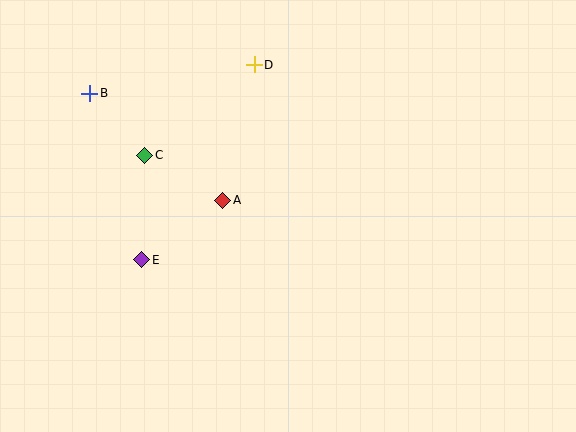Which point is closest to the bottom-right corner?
Point A is closest to the bottom-right corner.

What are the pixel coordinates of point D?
Point D is at (254, 65).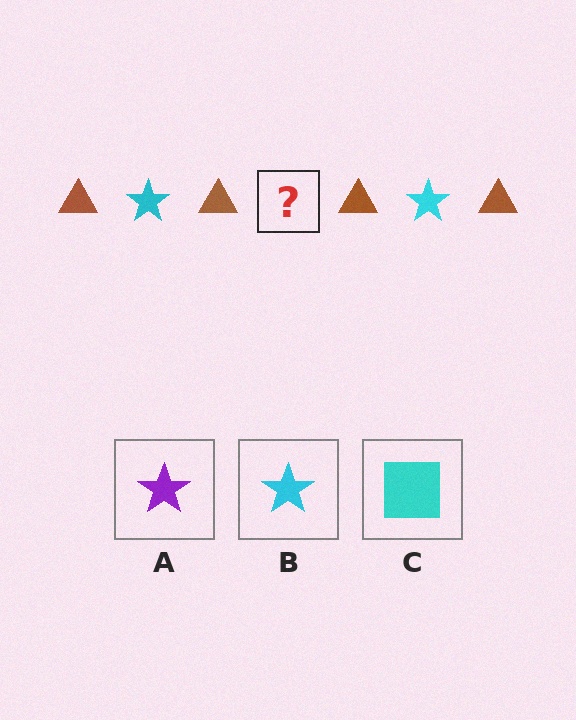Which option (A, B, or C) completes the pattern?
B.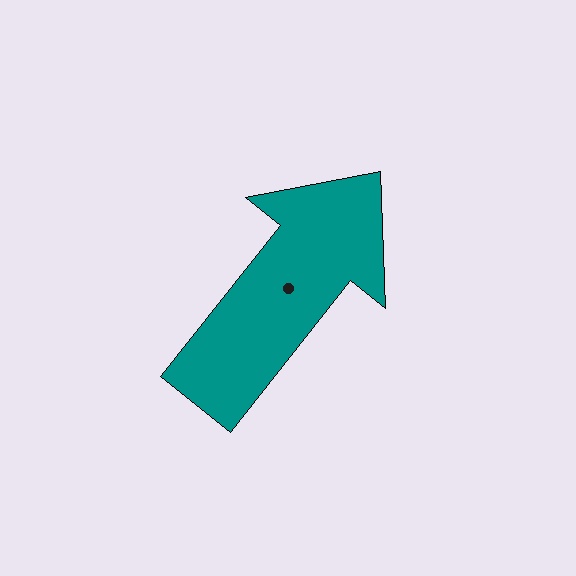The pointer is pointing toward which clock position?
Roughly 1 o'clock.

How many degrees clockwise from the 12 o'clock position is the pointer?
Approximately 38 degrees.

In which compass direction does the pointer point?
Northeast.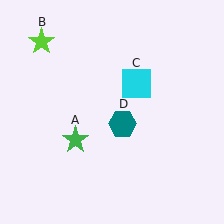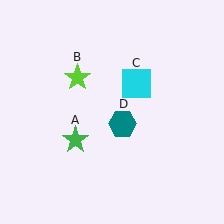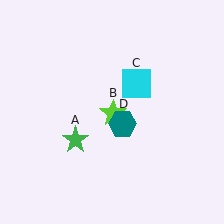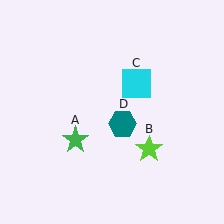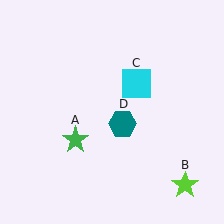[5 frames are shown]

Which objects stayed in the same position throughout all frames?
Green star (object A) and cyan square (object C) and teal hexagon (object D) remained stationary.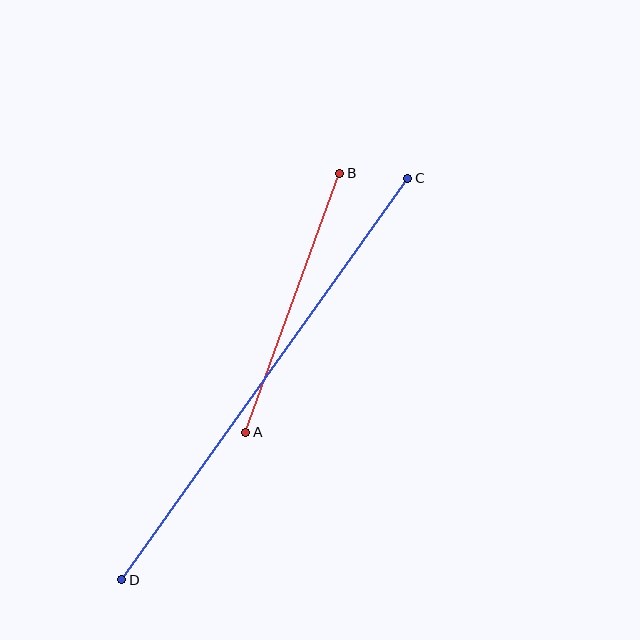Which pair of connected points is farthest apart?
Points C and D are farthest apart.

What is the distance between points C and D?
The distance is approximately 493 pixels.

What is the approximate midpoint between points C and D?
The midpoint is at approximately (265, 379) pixels.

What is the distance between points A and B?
The distance is approximately 275 pixels.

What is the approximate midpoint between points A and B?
The midpoint is at approximately (293, 303) pixels.